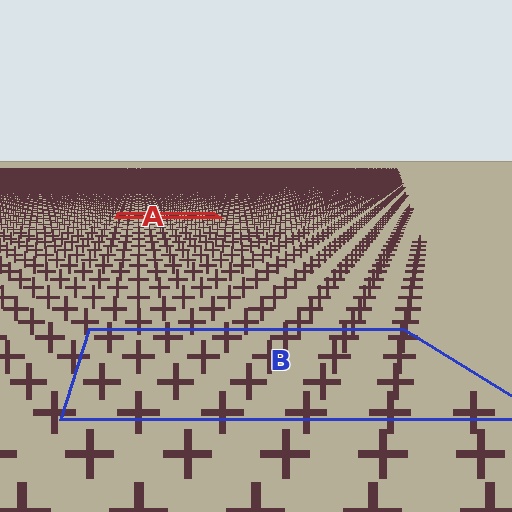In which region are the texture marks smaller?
The texture marks are smaller in region A, because it is farther away.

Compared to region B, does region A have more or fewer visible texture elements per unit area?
Region A has more texture elements per unit area — they are packed more densely because it is farther away.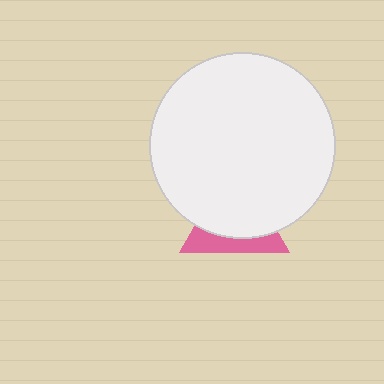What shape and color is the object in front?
The object in front is a white circle.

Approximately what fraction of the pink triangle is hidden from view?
Roughly 66% of the pink triangle is hidden behind the white circle.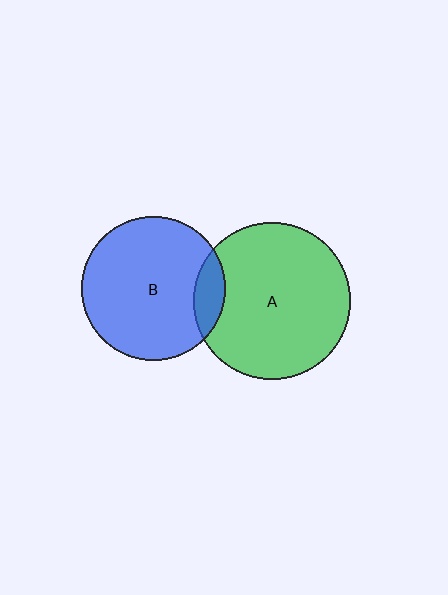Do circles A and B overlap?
Yes.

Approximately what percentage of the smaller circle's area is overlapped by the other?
Approximately 10%.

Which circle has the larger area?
Circle A (green).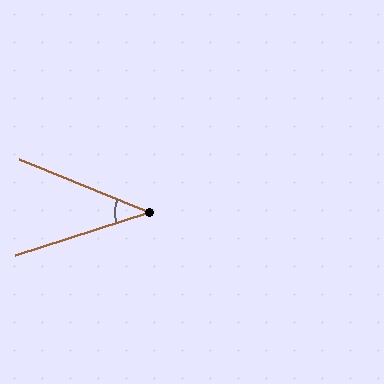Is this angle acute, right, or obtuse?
It is acute.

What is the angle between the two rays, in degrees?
Approximately 40 degrees.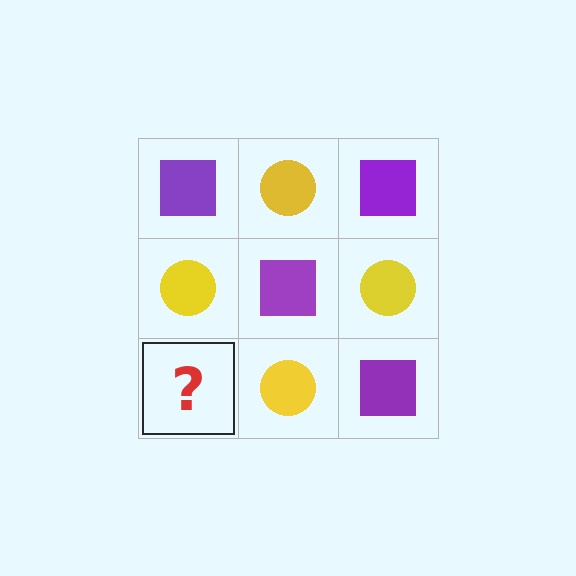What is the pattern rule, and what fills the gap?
The rule is that it alternates purple square and yellow circle in a checkerboard pattern. The gap should be filled with a purple square.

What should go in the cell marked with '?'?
The missing cell should contain a purple square.